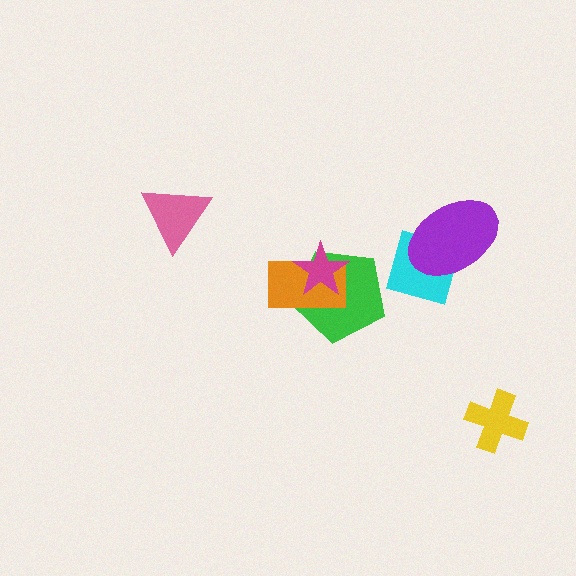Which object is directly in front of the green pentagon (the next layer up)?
The orange rectangle is directly in front of the green pentagon.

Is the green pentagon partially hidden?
Yes, it is partially covered by another shape.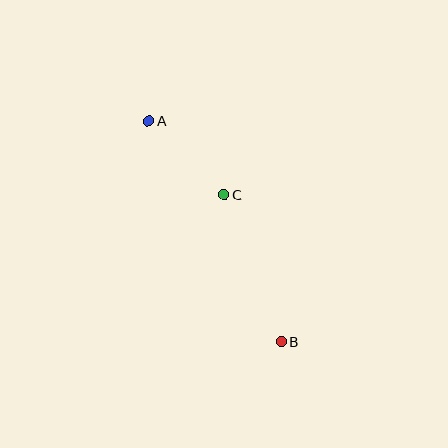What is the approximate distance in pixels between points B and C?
The distance between B and C is approximately 158 pixels.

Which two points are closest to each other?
Points A and C are closest to each other.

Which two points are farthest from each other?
Points A and B are farthest from each other.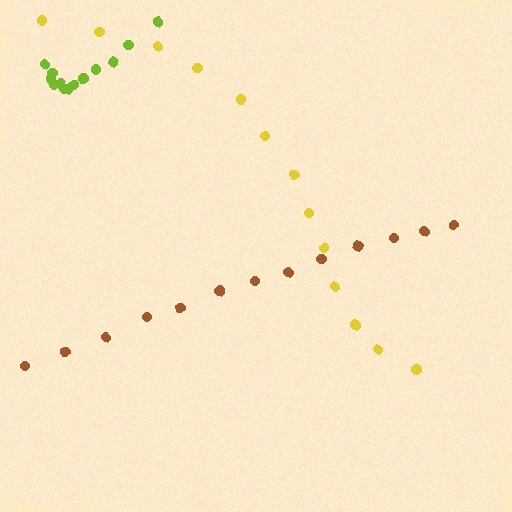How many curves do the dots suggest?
There are 3 distinct paths.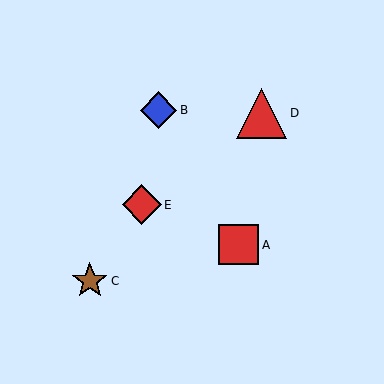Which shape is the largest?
The red triangle (labeled D) is the largest.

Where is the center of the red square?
The center of the red square is at (239, 245).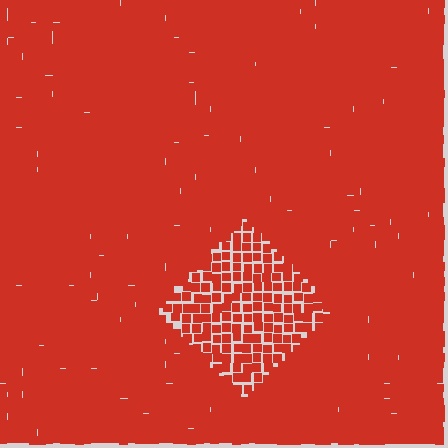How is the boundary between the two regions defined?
The boundary is defined by a change in element density (approximately 1.8x ratio). All elements are the same color, size, and shape.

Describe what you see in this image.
The image contains small red elements arranged at two different densities. A diamond-shaped region is visible where the elements are less densely packed than the surrounding area.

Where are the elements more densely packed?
The elements are more densely packed outside the diamond boundary.